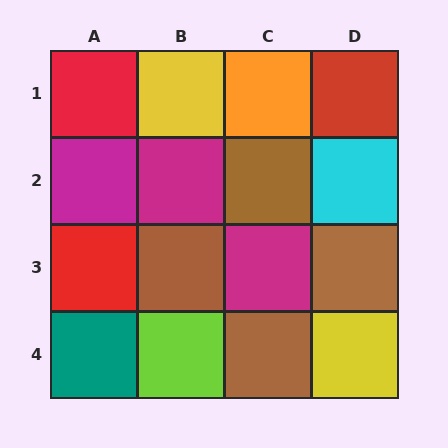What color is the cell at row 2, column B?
Magenta.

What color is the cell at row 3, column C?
Magenta.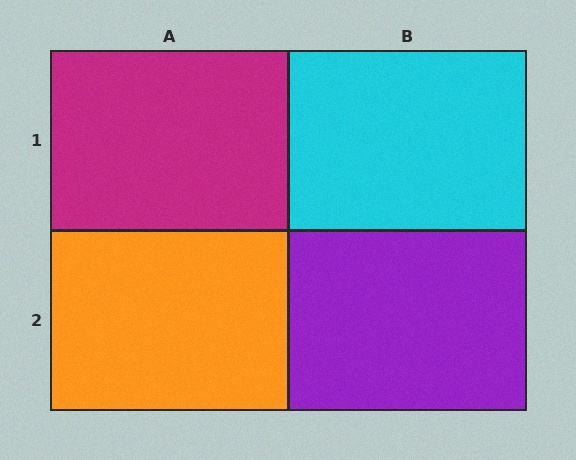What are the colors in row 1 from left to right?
Magenta, cyan.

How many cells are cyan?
1 cell is cyan.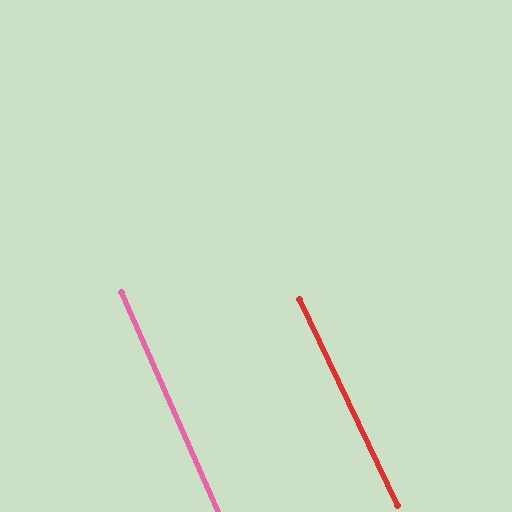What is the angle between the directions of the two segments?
Approximately 2 degrees.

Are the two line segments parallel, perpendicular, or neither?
Parallel — their directions differ by only 1.6°.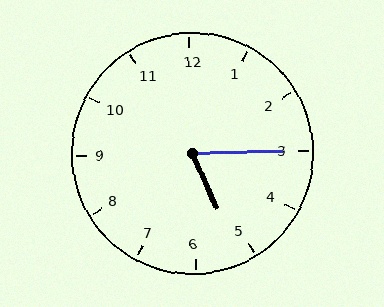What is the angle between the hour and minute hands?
Approximately 68 degrees.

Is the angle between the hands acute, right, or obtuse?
It is acute.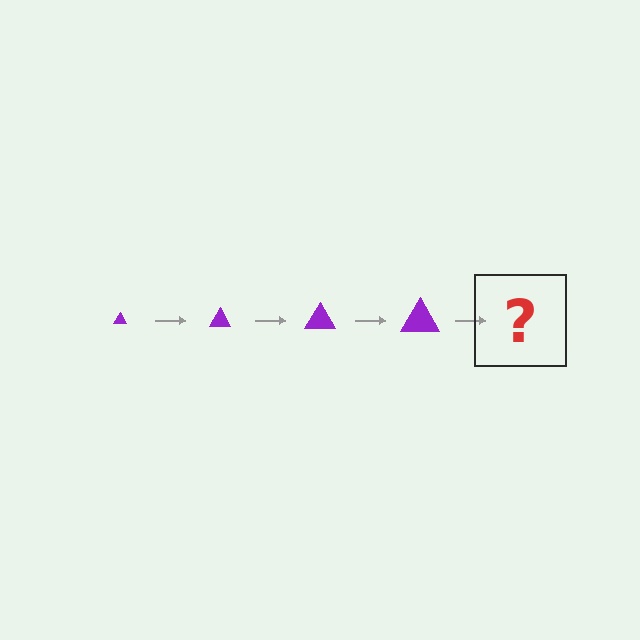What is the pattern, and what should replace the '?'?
The pattern is that the triangle gets progressively larger each step. The '?' should be a purple triangle, larger than the previous one.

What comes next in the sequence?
The next element should be a purple triangle, larger than the previous one.